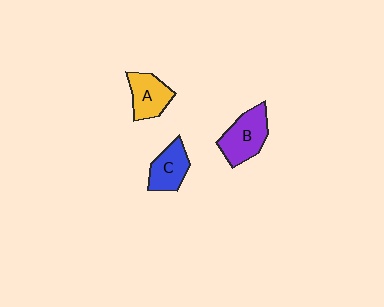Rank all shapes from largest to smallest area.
From largest to smallest: B (purple), A (yellow), C (blue).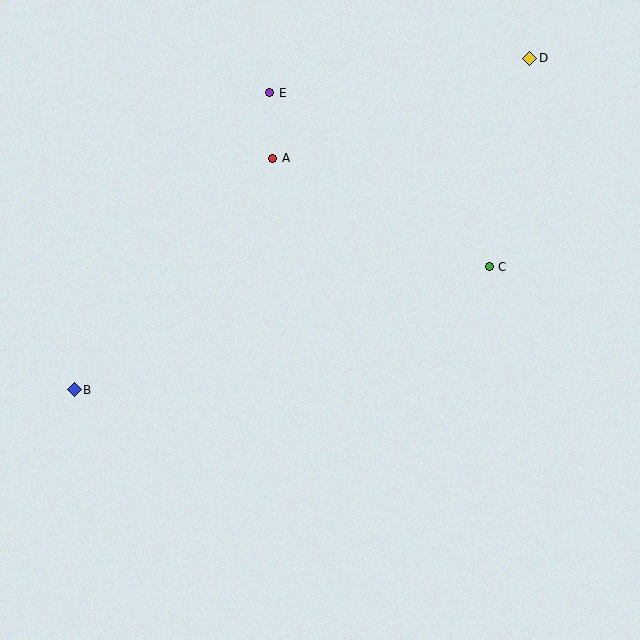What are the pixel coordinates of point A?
Point A is at (273, 158).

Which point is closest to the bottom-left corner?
Point B is closest to the bottom-left corner.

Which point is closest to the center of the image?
Point A at (273, 158) is closest to the center.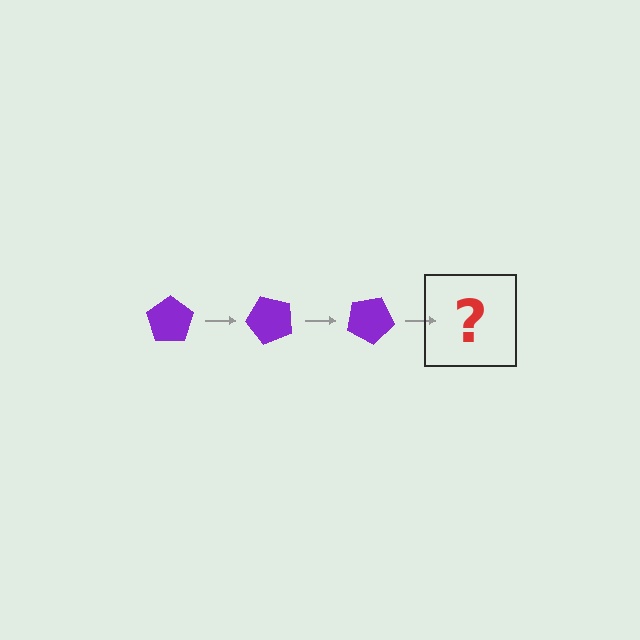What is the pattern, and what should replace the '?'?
The pattern is that the pentagon rotates 50 degrees each step. The '?' should be a purple pentagon rotated 150 degrees.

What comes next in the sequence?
The next element should be a purple pentagon rotated 150 degrees.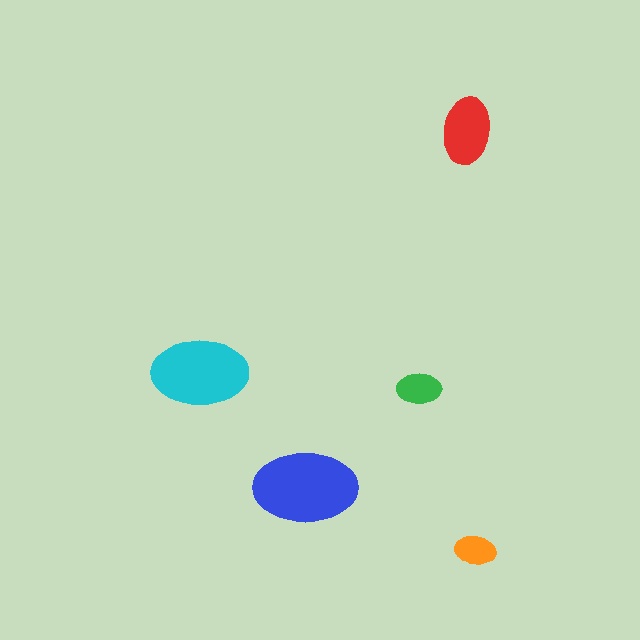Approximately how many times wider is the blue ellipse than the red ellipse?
About 1.5 times wider.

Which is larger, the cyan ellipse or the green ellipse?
The cyan one.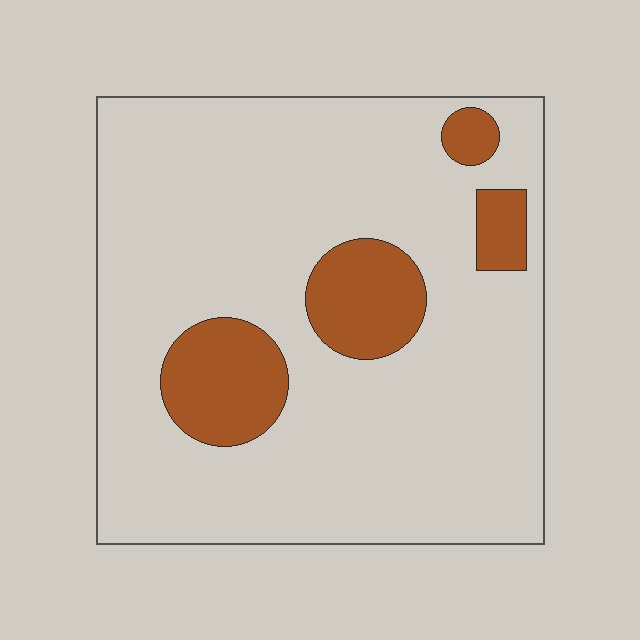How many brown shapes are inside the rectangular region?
4.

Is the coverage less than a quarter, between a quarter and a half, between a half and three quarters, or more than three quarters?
Less than a quarter.